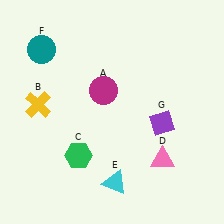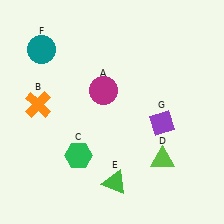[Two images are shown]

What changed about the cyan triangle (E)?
In Image 1, E is cyan. In Image 2, it changed to green.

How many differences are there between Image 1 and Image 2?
There are 3 differences between the two images.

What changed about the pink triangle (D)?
In Image 1, D is pink. In Image 2, it changed to lime.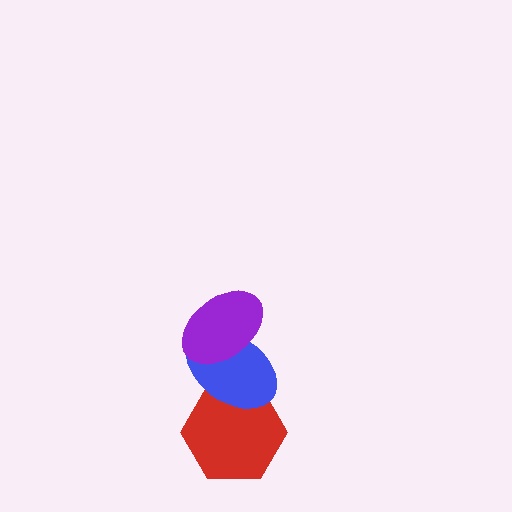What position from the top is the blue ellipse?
The blue ellipse is 2nd from the top.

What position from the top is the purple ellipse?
The purple ellipse is 1st from the top.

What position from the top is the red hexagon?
The red hexagon is 3rd from the top.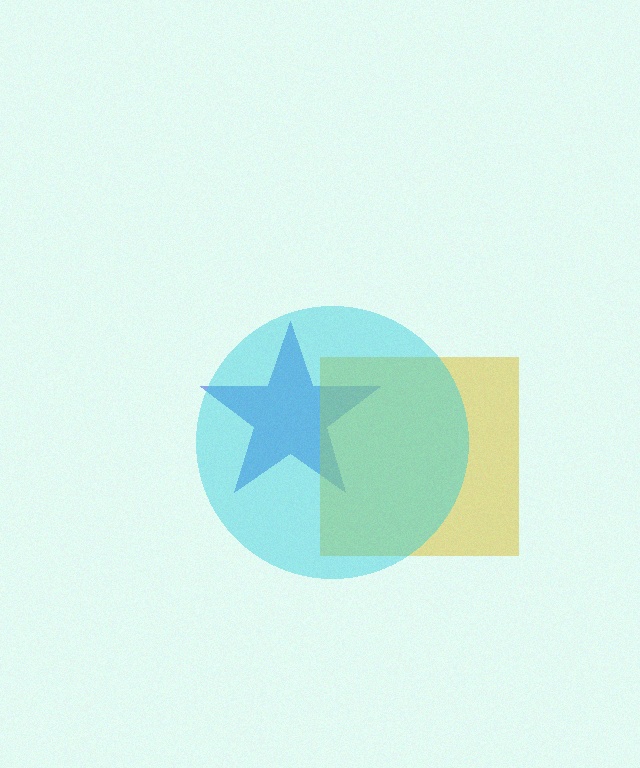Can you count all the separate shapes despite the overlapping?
Yes, there are 3 separate shapes.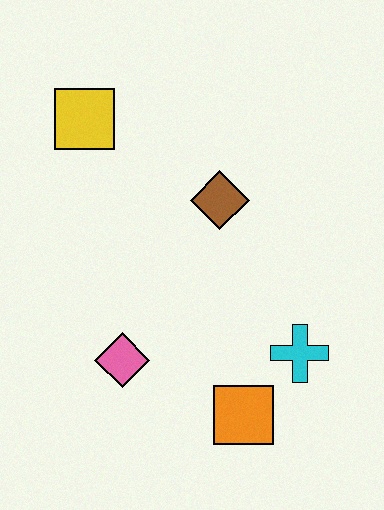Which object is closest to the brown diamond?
The yellow square is closest to the brown diamond.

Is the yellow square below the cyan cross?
No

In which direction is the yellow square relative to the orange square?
The yellow square is above the orange square.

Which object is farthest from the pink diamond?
The yellow square is farthest from the pink diamond.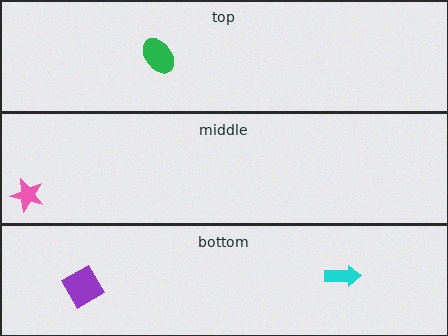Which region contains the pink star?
The middle region.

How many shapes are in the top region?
1.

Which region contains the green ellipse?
The top region.